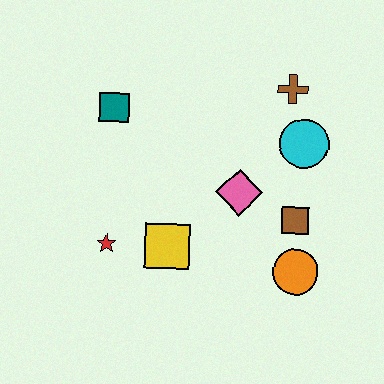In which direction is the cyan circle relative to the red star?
The cyan circle is to the right of the red star.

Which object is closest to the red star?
The yellow square is closest to the red star.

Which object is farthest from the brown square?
The teal square is farthest from the brown square.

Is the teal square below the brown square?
No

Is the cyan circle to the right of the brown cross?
Yes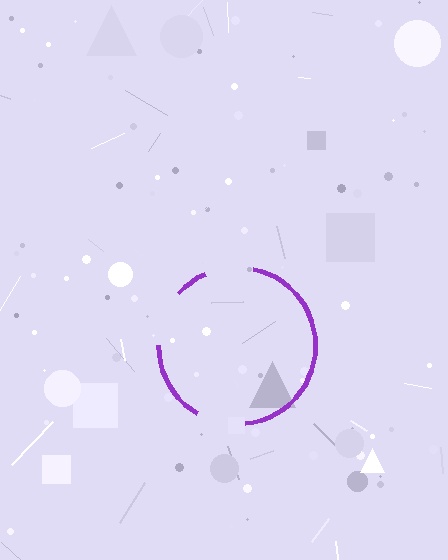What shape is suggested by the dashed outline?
The dashed outline suggests a circle.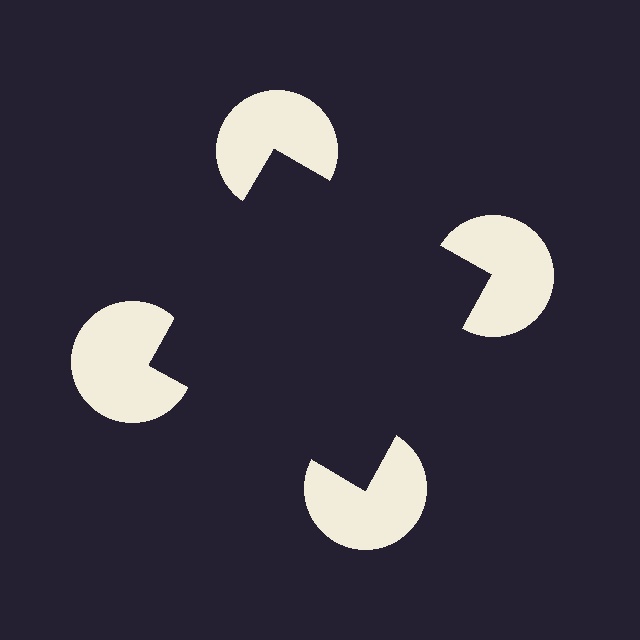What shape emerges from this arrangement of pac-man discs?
An illusory square — its edges are inferred from the aligned wedge cuts in the pac-man discs, not physically drawn.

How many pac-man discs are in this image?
There are 4 — one at each vertex of the illusory square.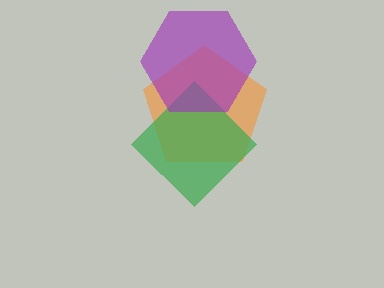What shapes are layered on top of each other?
The layered shapes are: an orange pentagon, a green diamond, a purple hexagon.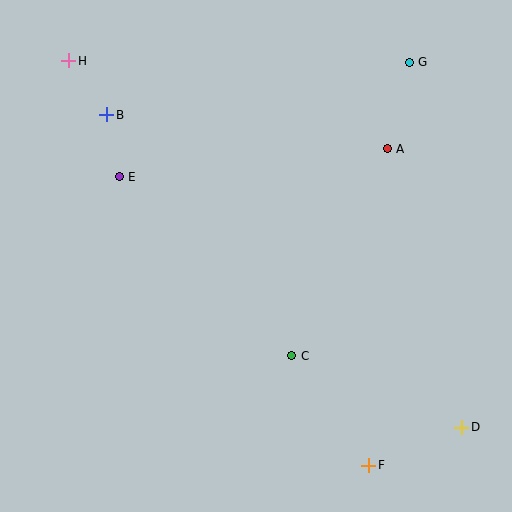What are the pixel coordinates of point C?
Point C is at (292, 356).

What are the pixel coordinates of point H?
Point H is at (69, 61).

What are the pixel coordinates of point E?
Point E is at (119, 177).